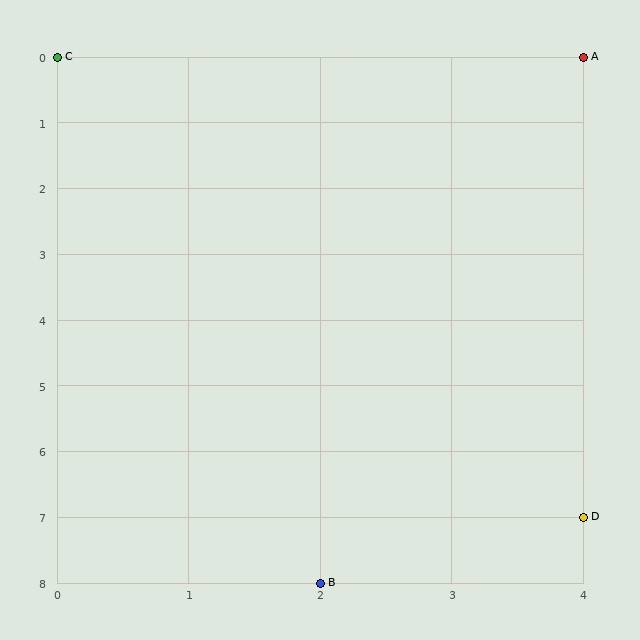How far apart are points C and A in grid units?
Points C and A are 4 columns apart.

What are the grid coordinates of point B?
Point B is at grid coordinates (2, 8).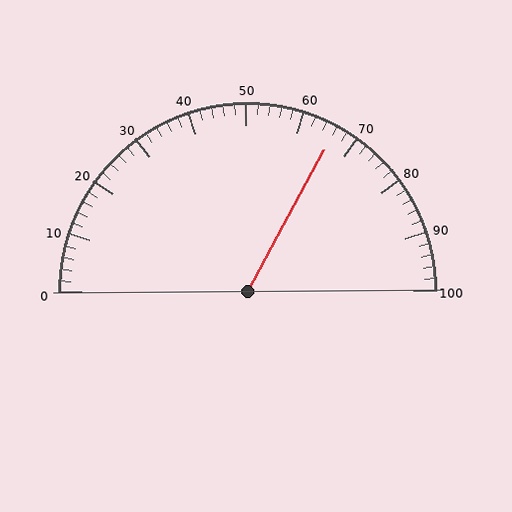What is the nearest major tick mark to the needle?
The nearest major tick mark is 70.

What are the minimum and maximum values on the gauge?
The gauge ranges from 0 to 100.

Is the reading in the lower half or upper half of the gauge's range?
The reading is in the upper half of the range (0 to 100).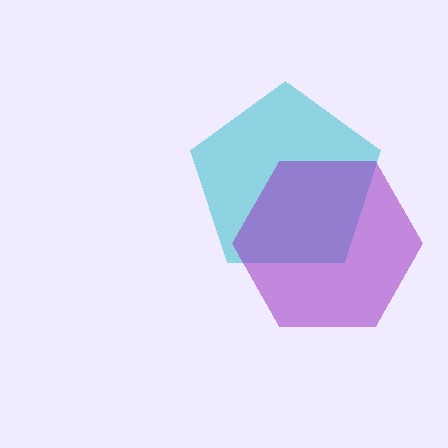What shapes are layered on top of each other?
The layered shapes are: a cyan pentagon, a purple hexagon.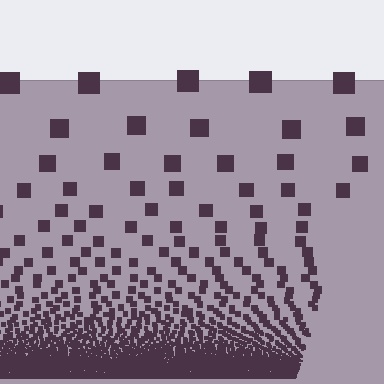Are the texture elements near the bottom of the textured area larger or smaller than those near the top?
Smaller. The gradient is inverted — elements near the bottom are smaller and denser.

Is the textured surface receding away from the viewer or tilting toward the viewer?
The surface appears to tilt toward the viewer. Texture elements get larger and sparser toward the top.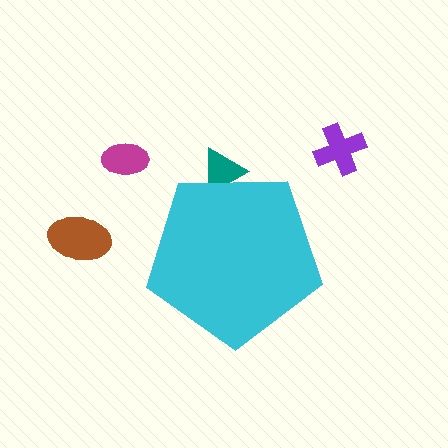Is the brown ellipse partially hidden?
No, the brown ellipse is fully visible.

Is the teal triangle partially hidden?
Yes, the teal triangle is partially hidden behind the cyan pentagon.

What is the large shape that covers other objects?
A cyan pentagon.